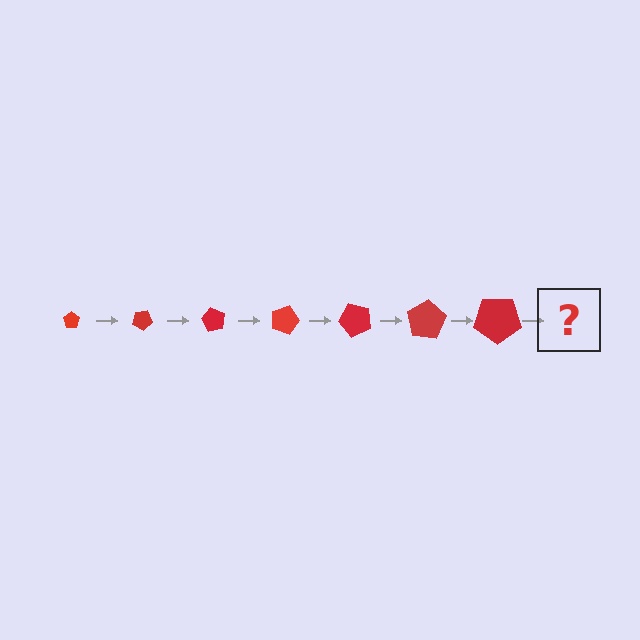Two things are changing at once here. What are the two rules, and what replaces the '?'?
The two rules are that the pentagon grows larger each step and it rotates 30 degrees each step. The '?' should be a pentagon, larger than the previous one and rotated 210 degrees from the start.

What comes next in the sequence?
The next element should be a pentagon, larger than the previous one and rotated 210 degrees from the start.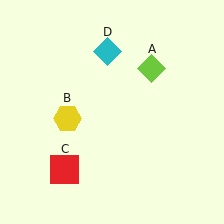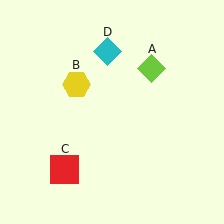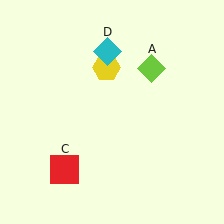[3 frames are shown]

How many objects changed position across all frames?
1 object changed position: yellow hexagon (object B).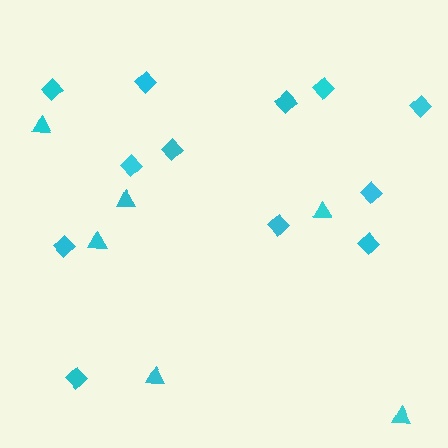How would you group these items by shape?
There are 2 groups: one group of diamonds (12) and one group of triangles (6).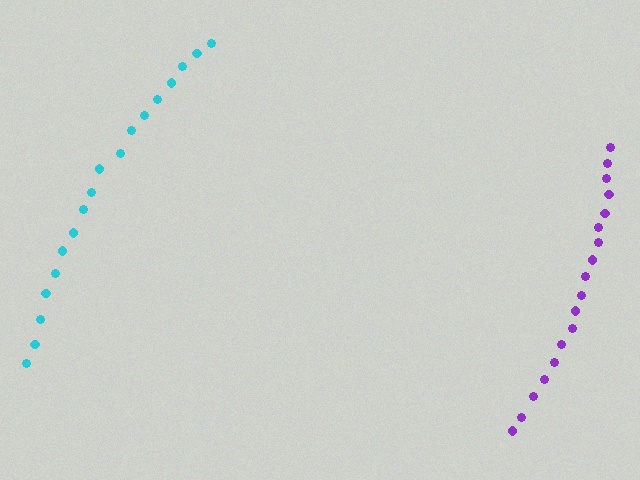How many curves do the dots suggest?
There are 2 distinct paths.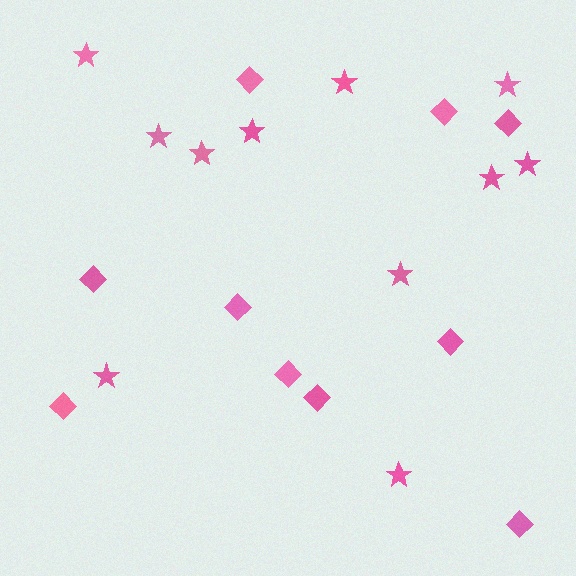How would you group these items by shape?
There are 2 groups: one group of diamonds (10) and one group of stars (11).